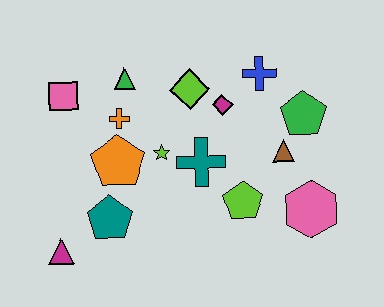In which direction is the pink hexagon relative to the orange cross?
The pink hexagon is to the right of the orange cross.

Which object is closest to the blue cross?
The magenta diamond is closest to the blue cross.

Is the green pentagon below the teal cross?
No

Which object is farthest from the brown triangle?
The magenta triangle is farthest from the brown triangle.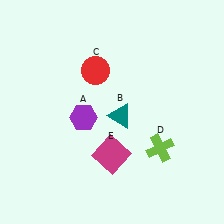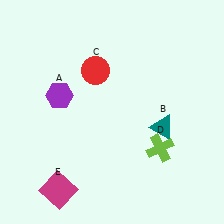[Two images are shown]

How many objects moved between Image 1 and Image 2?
3 objects moved between the two images.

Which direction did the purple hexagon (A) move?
The purple hexagon (A) moved left.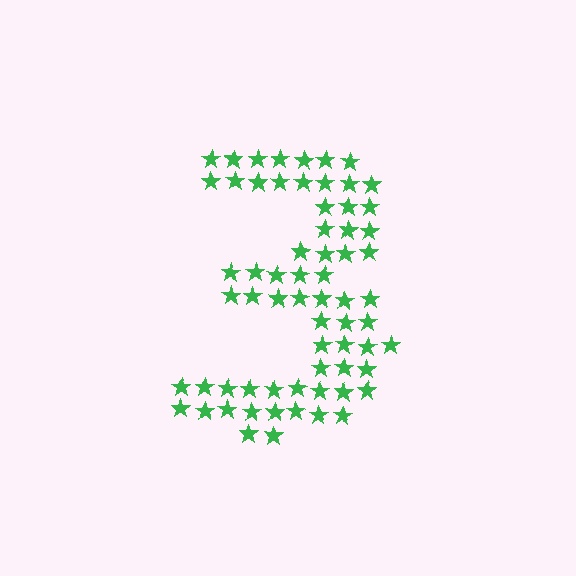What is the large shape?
The large shape is the digit 3.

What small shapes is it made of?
It is made of small stars.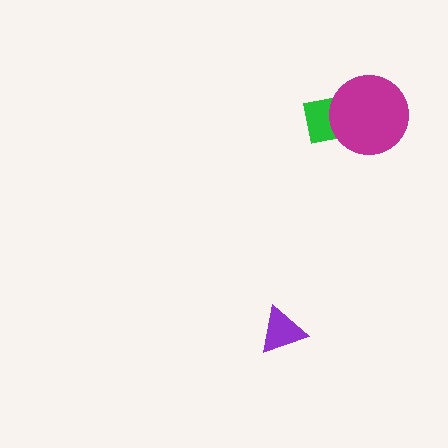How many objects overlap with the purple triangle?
0 objects overlap with the purple triangle.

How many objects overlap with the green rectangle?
1 object overlaps with the green rectangle.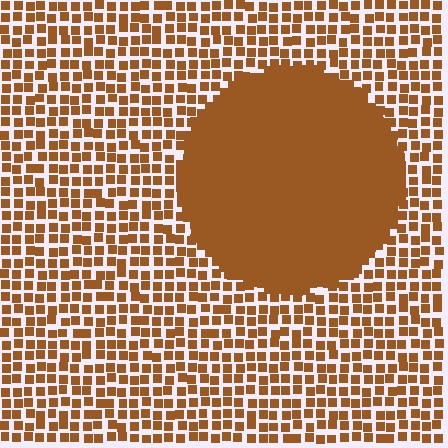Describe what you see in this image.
The image contains small brown elements arranged at two different densities. A circle-shaped region is visible where the elements are more densely packed than the surrounding area.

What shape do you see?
I see a circle.